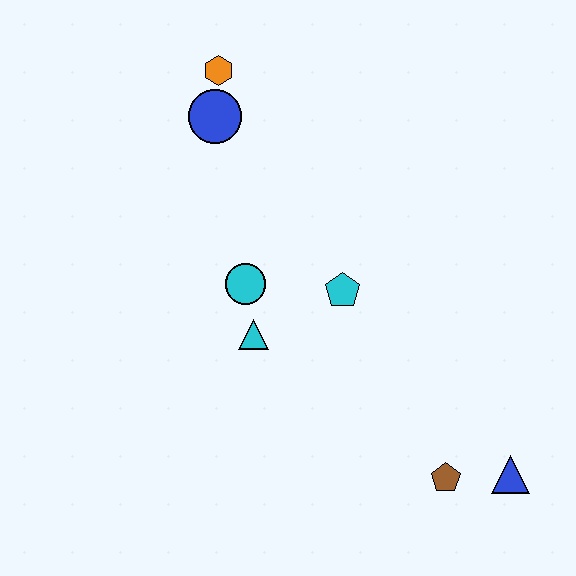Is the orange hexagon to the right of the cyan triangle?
No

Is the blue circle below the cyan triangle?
No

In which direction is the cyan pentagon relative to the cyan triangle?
The cyan pentagon is to the right of the cyan triangle.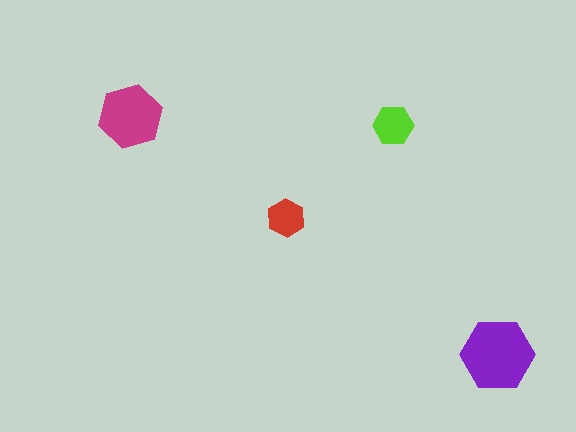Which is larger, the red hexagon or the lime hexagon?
The lime one.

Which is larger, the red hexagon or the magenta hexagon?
The magenta one.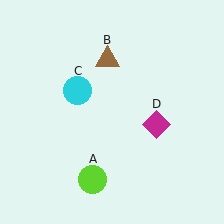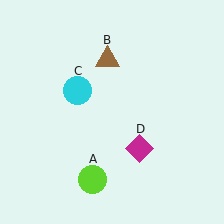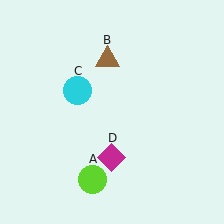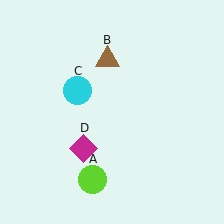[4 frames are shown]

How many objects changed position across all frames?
1 object changed position: magenta diamond (object D).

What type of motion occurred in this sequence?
The magenta diamond (object D) rotated clockwise around the center of the scene.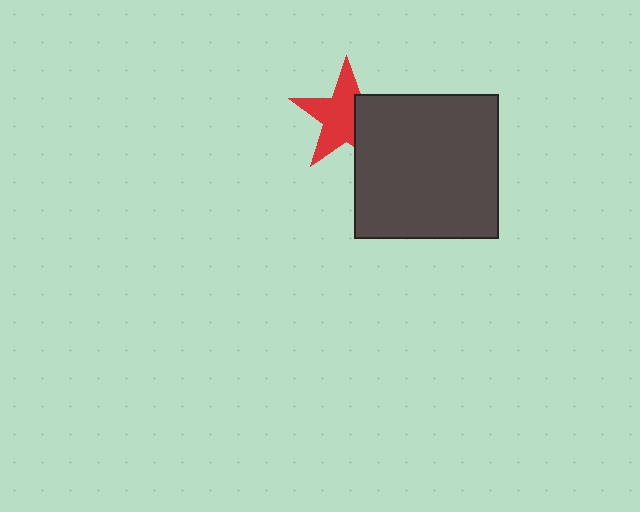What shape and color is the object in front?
The object in front is a dark gray square.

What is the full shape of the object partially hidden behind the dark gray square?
The partially hidden object is a red star.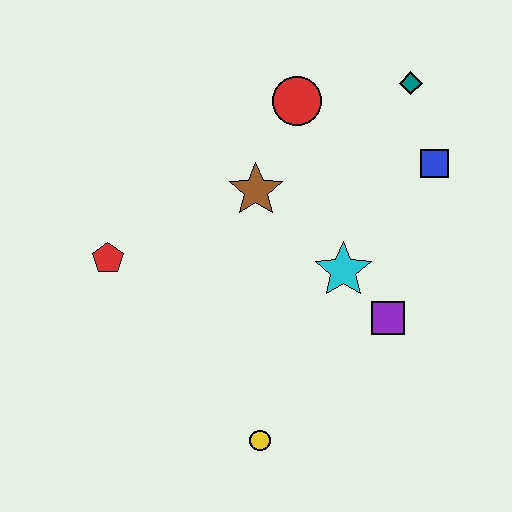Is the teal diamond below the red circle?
No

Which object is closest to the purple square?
The cyan star is closest to the purple square.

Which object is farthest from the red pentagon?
The teal diamond is farthest from the red pentagon.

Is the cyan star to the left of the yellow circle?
No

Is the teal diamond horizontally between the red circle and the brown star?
No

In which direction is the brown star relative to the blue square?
The brown star is to the left of the blue square.